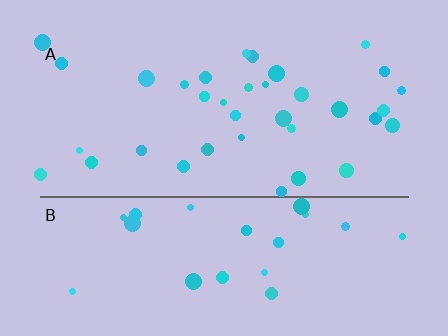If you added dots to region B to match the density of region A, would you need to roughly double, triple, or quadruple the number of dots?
Approximately double.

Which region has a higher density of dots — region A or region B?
A (the top).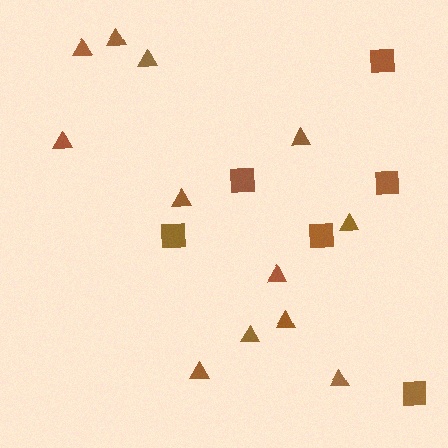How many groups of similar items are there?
There are 2 groups: one group of triangles (12) and one group of squares (6).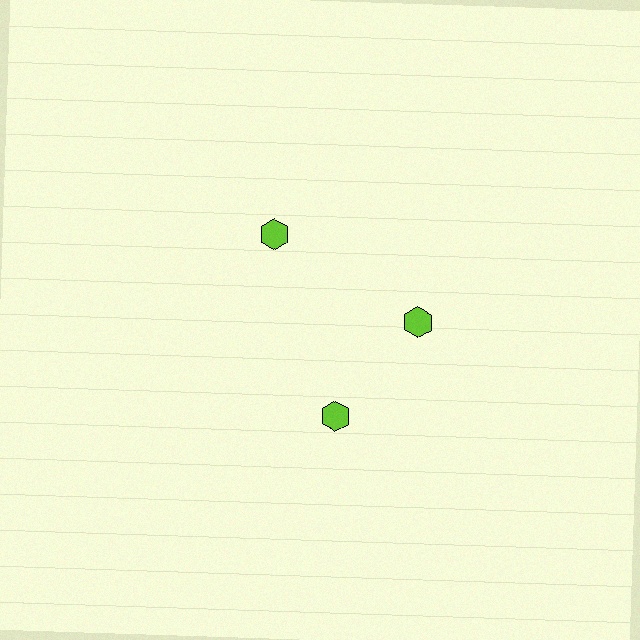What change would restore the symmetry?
The symmetry would be restored by rotating it back into even spacing with its neighbors so that all 3 hexagons sit at equal angles and equal distance from the center.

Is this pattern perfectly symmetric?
No. The 3 lime hexagons are arranged in a ring, but one element near the 7 o'clock position is rotated out of alignment along the ring, breaking the 3-fold rotational symmetry.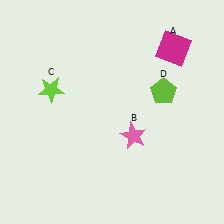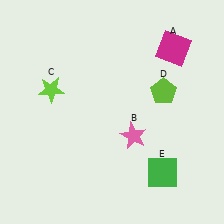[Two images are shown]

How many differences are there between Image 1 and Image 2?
There is 1 difference between the two images.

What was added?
A green square (E) was added in Image 2.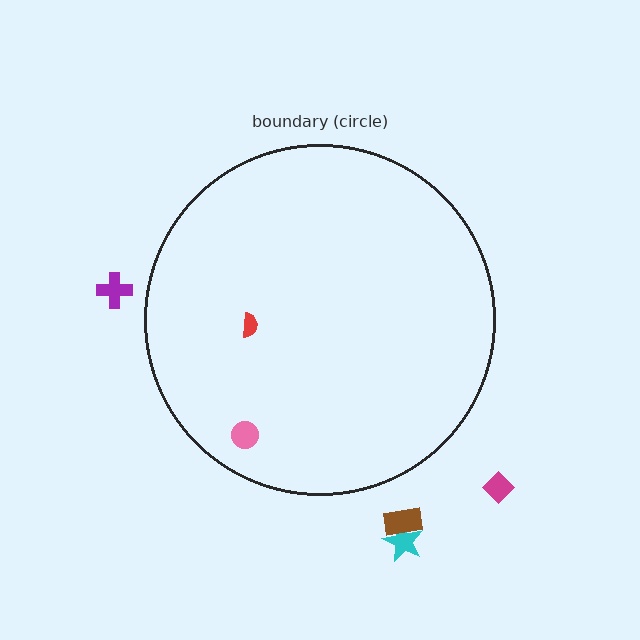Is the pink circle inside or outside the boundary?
Inside.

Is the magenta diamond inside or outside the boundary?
Outside.